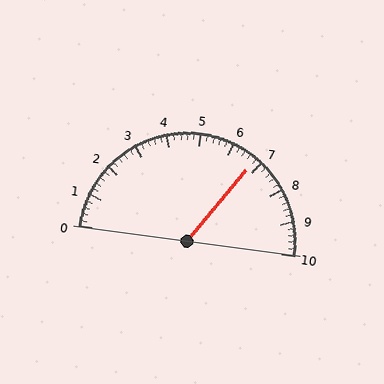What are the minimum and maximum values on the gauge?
The gauge ranges from 0 to 10.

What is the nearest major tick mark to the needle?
The nearest major tick mark is 7.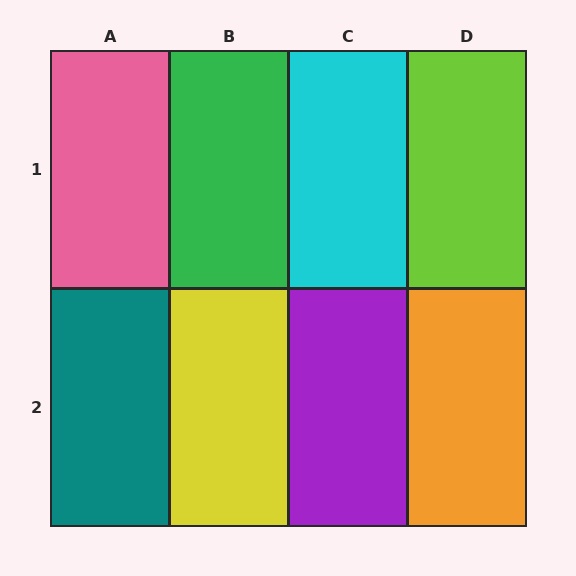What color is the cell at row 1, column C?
Cyan.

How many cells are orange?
1 cell is orange.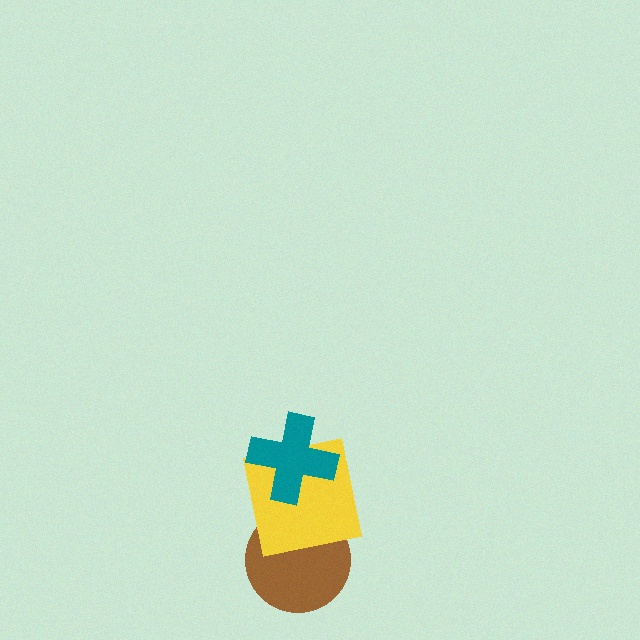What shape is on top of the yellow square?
The teal cross is on top of the yellow square.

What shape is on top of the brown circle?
The yellow square is on top of the brown circle.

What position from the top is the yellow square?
The yellow square is 2nd from the top.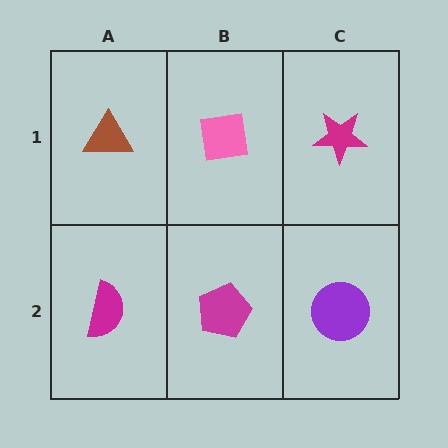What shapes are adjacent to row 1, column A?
A magenta semicircle (row 2, column A), a pink square (row 1, column B).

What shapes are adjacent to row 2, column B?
A pink square (row 1, column B), a magenta semicircle (row 2, column A), a purple circle (row 2, column C).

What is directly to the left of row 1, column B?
A brown triangle.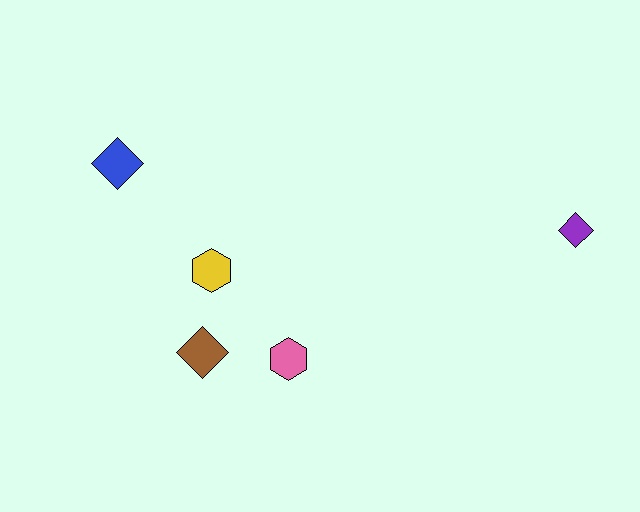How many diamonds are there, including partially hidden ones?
There are 3 diamonds.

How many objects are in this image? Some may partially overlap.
There are 5 objects.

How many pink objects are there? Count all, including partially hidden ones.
There is 1 pink object.